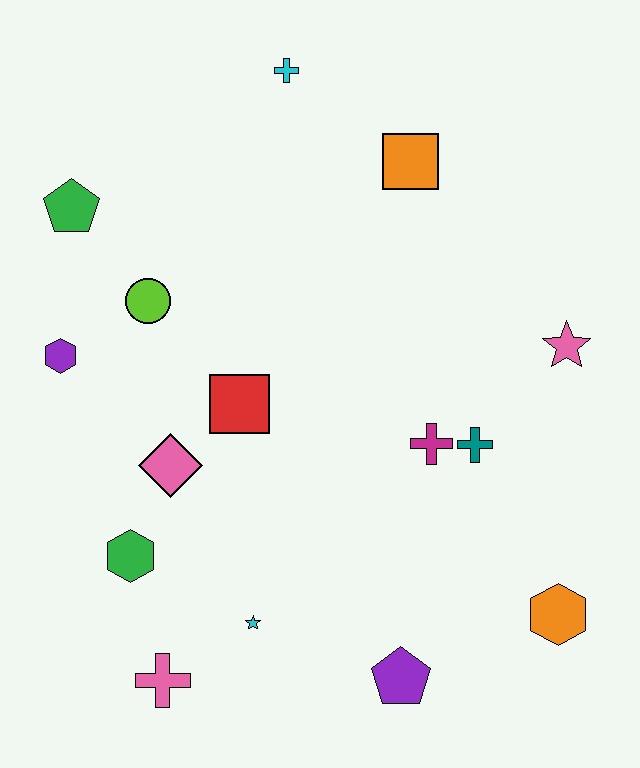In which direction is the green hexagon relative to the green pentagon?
The green hexagon is below the green pentagon.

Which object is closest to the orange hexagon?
The purple pentagon is closest to the orange hexagon.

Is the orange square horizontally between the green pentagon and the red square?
No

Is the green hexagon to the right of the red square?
No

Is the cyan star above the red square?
No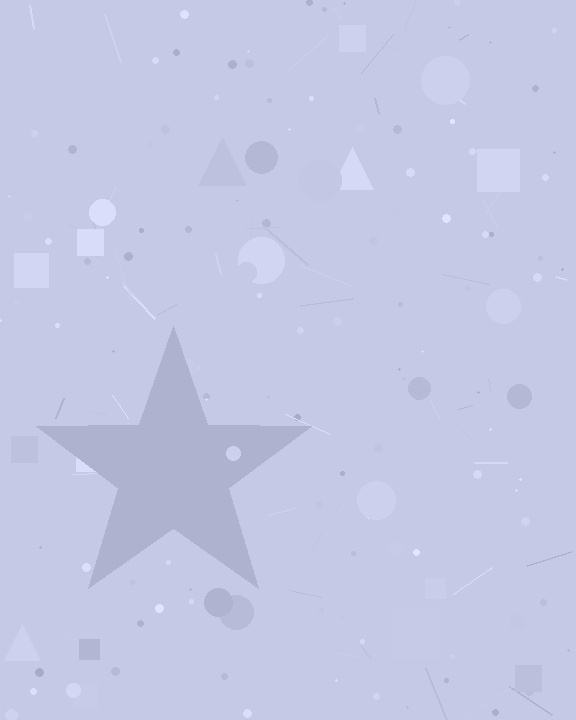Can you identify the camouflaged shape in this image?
The camouflaged shape is a star.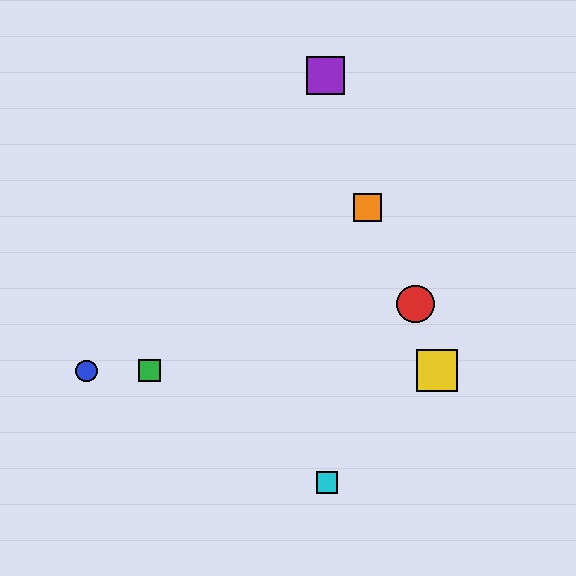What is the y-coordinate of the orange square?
The orange square is at y≈207.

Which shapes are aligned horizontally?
The blue circle, the green square, the yellow square are aligned horizontally.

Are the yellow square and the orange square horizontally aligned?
No, the yellow square is at y≈371 and the orange square is at y≈207.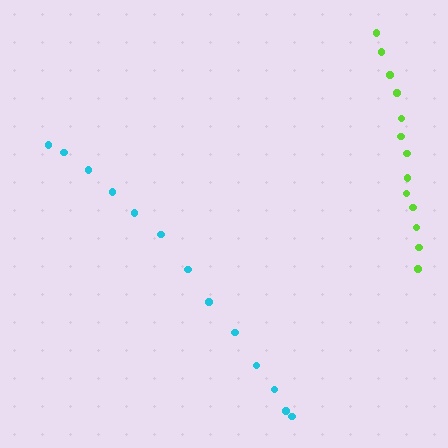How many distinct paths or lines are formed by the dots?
There are 2 distinct paths.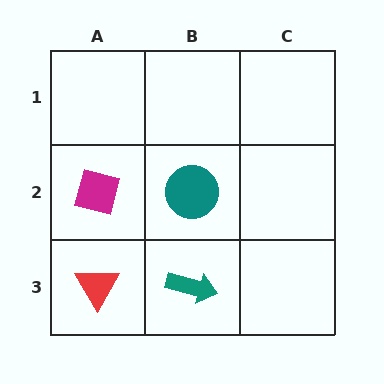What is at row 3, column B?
A teal arrow.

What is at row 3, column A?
A red triangle.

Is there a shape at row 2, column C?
No, that cell is empty.